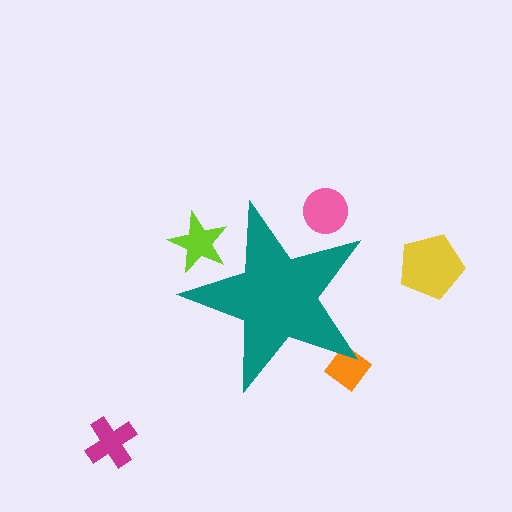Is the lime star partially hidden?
Yes, the lime star is partially hidden behind the teal star.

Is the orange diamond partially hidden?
Yes, the orange diamond is partially hidden behind the teal star.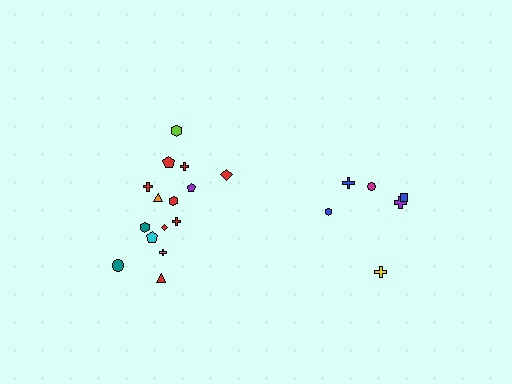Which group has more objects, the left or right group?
The left group.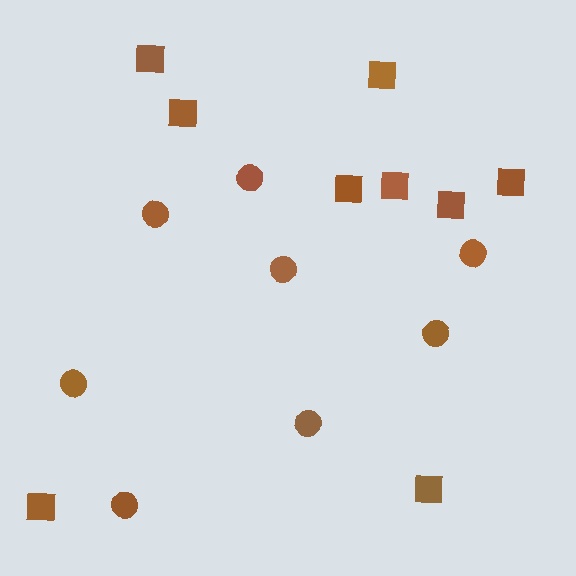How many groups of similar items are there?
There are 2 groups: one group of squares (9) and one group of circles (8).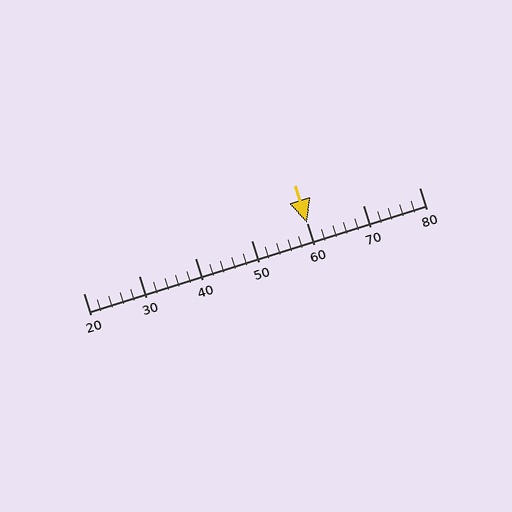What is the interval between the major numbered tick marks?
The major tick marks are spaced 10 units apart.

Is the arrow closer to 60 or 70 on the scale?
The arrow is closer to 60.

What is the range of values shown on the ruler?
The ruler shows values from 20 to 80.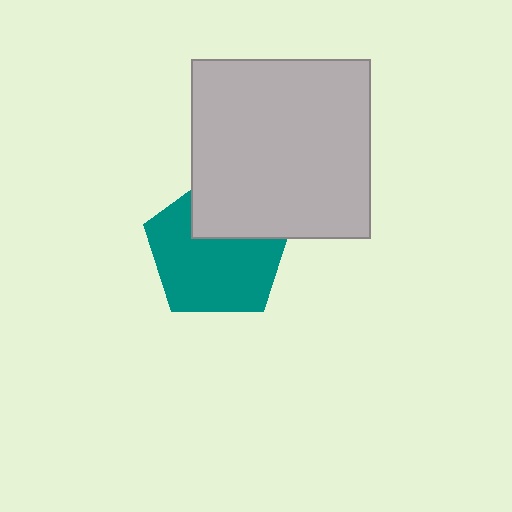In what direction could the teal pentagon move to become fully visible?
The teal pentagon could move down. That would shift it out from behind the light gray square entirely.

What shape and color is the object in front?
The object in front is a light gray square.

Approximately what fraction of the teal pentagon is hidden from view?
Roughly 32% of the teal pentagon is hidden behind the light gray square.